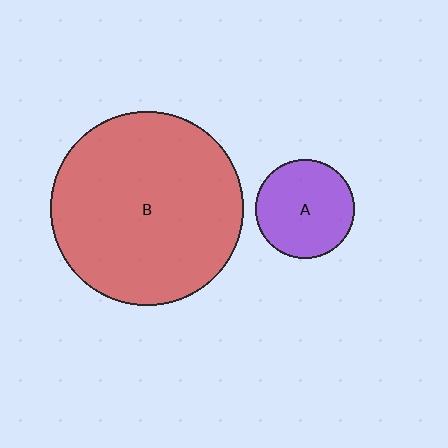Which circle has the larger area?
Circle B (red).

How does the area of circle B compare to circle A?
Approximately 3.8 times.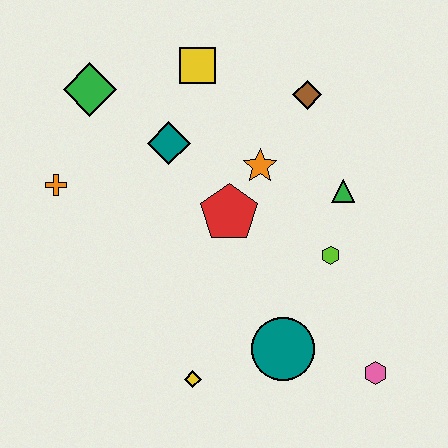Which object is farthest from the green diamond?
The pink hexagon is farthest from the green diamond.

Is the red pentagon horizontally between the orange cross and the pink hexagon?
Yes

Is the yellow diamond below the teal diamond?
Yes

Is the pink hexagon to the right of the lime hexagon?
Yes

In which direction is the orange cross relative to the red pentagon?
The orange cross is to the left of the red pentagon.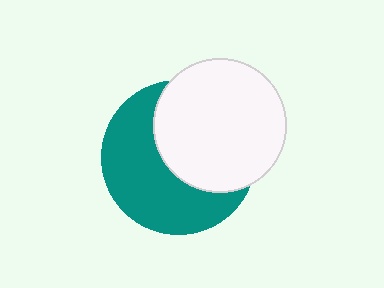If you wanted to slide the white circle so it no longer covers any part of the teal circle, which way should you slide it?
Slide it toward the upper-right — that is the most direct way to separate the two shapes.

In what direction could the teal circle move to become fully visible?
The teal circle could move toward the lower-left. That would shift it out from behind the white circle entirely.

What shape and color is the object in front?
The object in front is a white circle.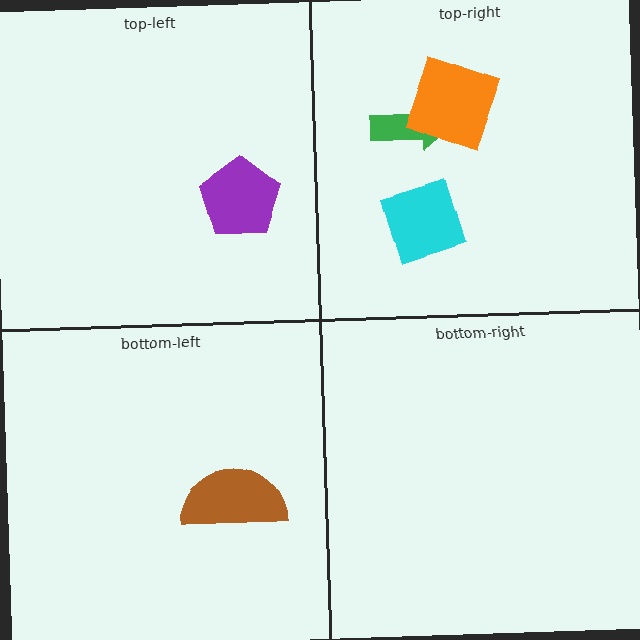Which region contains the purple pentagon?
The top-left region.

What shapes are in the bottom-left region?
The brown semicircle.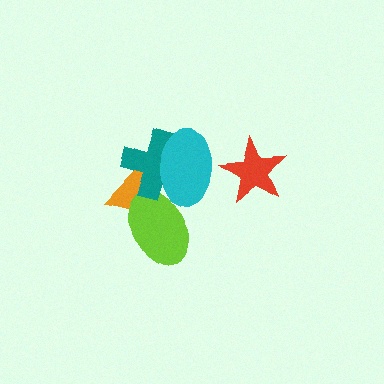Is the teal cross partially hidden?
Yes, it is partially covered by another shape.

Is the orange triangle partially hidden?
Yes, it is partially covered by another shape.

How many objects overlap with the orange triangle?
3 objects overlap with the orange triangle.